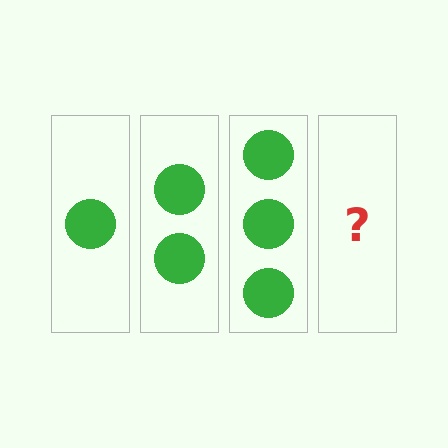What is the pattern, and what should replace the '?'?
The pattern is that each step adds one more circle. The '?' should be 4 circles.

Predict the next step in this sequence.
The next step is 4 circles.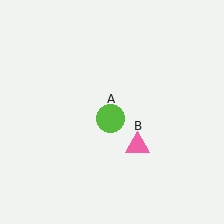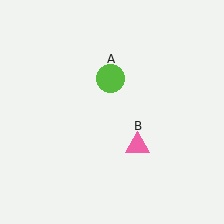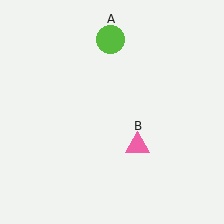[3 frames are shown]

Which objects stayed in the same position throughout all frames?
Pink triangle (object B) remained stationary.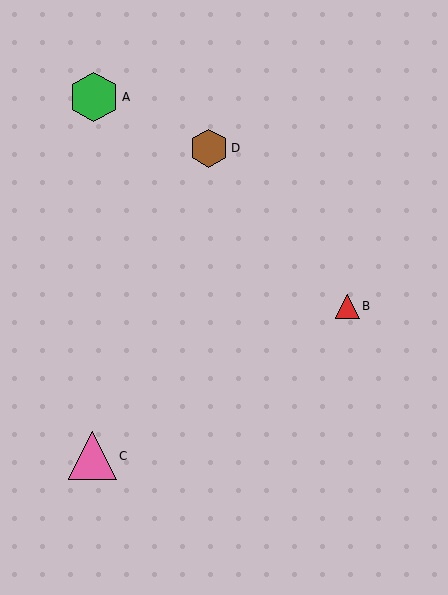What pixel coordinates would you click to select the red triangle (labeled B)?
Click at (347, 306) to select the red triangle B.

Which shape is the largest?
The green hexagon (labeled A) is the largest.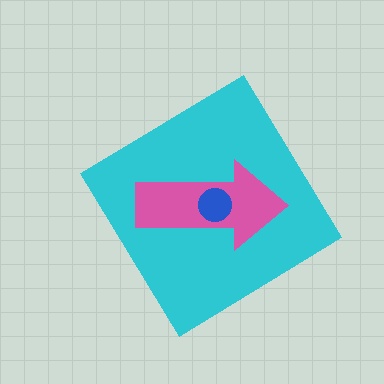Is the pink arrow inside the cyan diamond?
Yes.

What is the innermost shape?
The blue circle.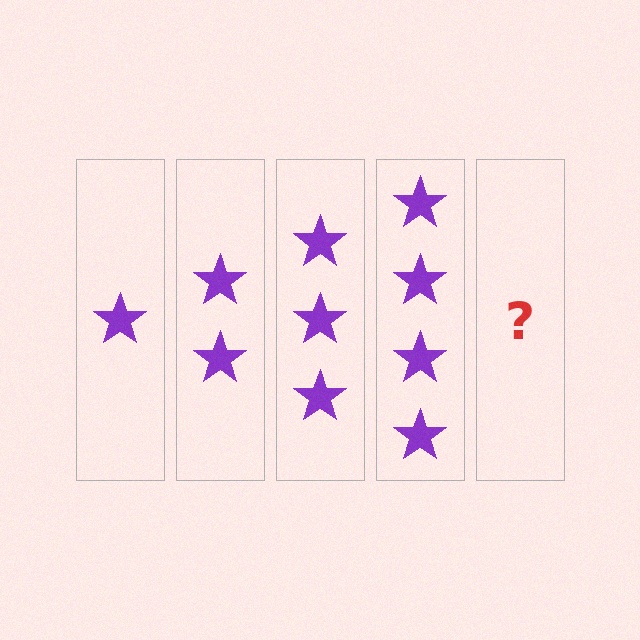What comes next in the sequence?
The next element should be 5 stars.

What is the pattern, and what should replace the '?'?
The pattern is that each step adds one more star. The '?' should be 5 stars.